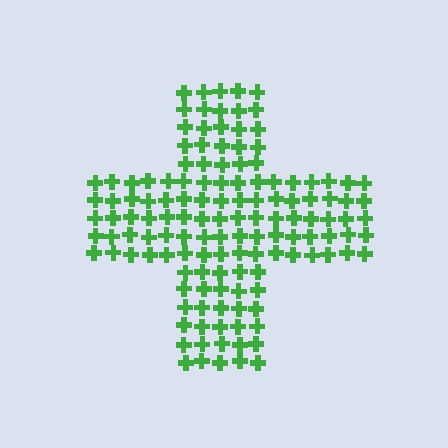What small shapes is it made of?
It is made of small crosses.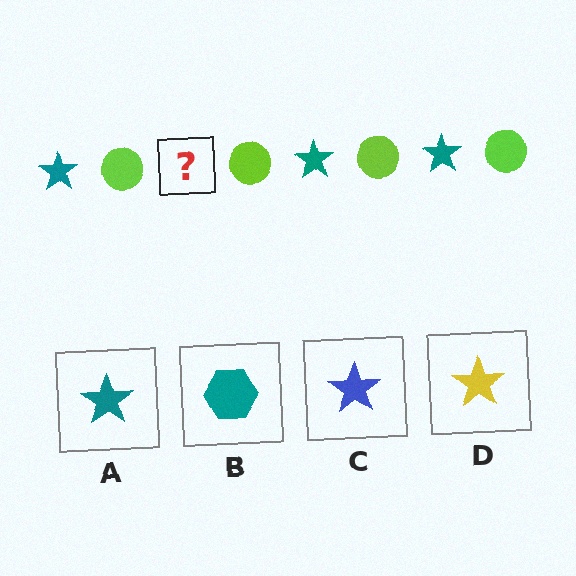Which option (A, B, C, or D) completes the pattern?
A.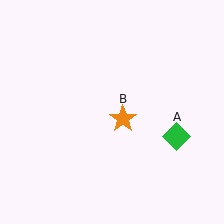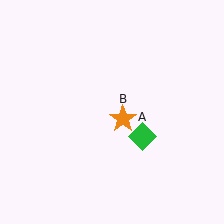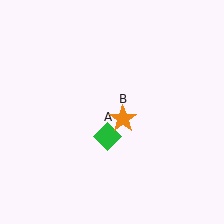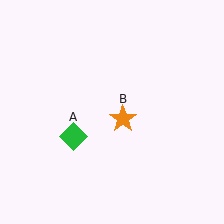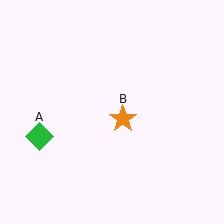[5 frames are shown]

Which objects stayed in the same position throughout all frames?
Orange star (object B) remained stationary.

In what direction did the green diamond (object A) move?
The green diamond (object A) moved left.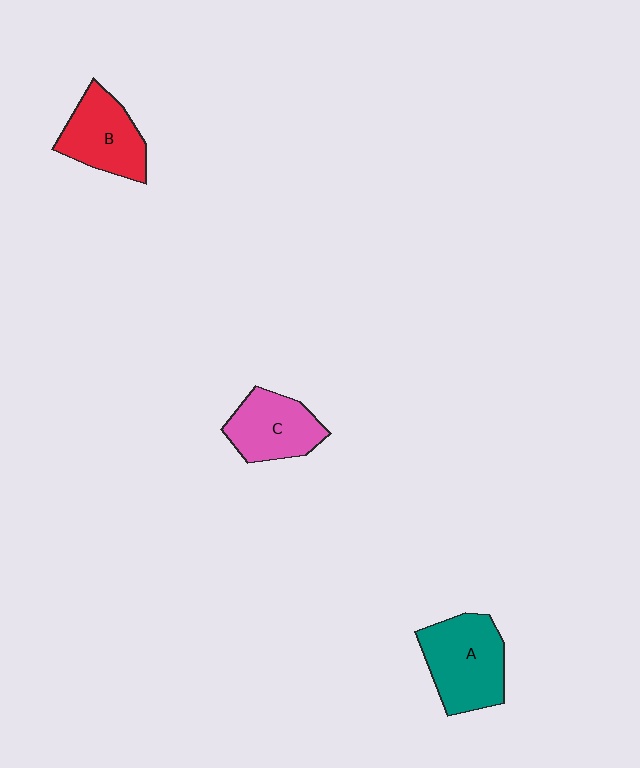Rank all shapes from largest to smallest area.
From largest to smallest: A (teal), B (red), C (pink).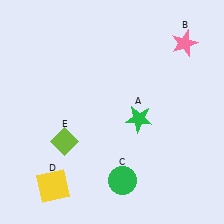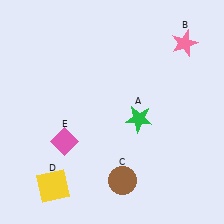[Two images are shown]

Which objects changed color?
C changed from green to brown. E changed from lime to pink.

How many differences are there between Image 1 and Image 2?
There are 2 differences between the two images.